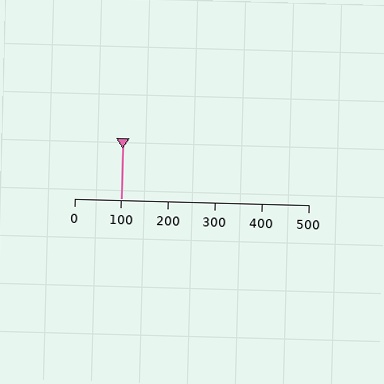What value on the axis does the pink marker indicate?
The marker indicates approximately 100.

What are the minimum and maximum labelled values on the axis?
The axis runs from 0 to 500.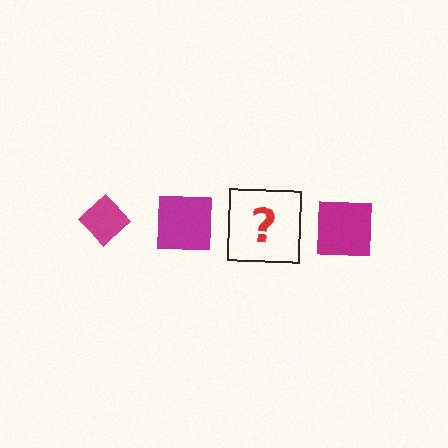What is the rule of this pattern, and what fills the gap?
The rule is that the pattern cycles through diamond, square shapes in magenta. The gap should be filled with a magenta diamond.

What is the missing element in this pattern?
The missing element is a magenta diamond.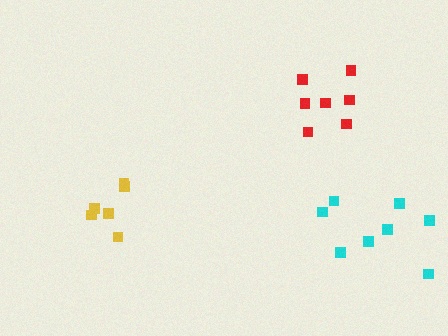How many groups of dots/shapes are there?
There are 3 groups.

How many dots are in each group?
Group 1: 6 dots, Group 2: 7 dots, Group 3: 8 dots (21 total).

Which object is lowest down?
The cyan cluster is bottommost.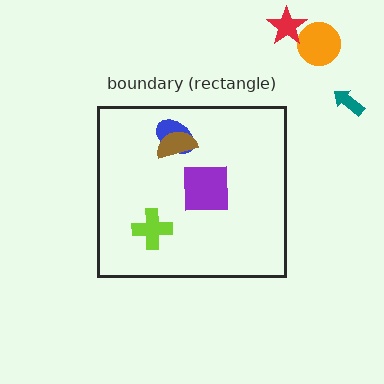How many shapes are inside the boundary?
4 inside, 3 outside.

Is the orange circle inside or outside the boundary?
Outside.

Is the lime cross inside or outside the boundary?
Inside.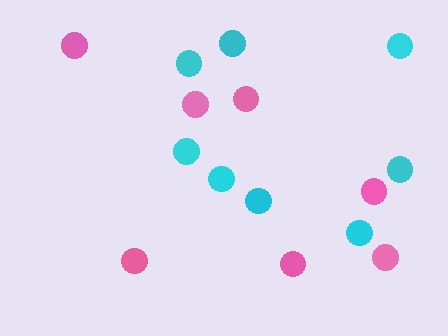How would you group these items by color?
There are 2 groups: one group of cyan circles (8) and one group of pink circles (7).